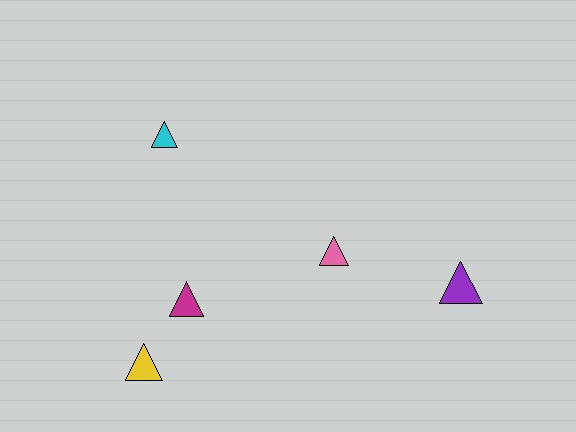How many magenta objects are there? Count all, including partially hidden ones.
There is 1 magenta object.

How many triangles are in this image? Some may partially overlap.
There are 5 triangles.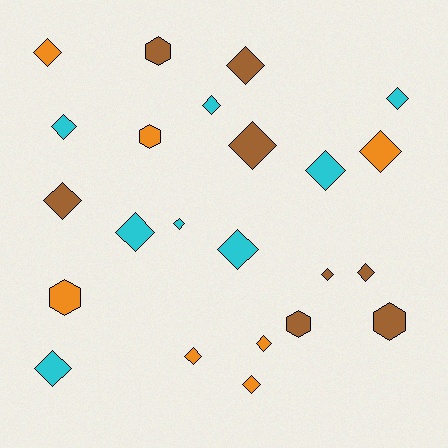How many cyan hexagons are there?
There are no cyan hexagons.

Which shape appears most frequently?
Diamond, with 18 objects.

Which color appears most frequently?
Cyan, with 8 objects.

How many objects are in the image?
There are 23 objects.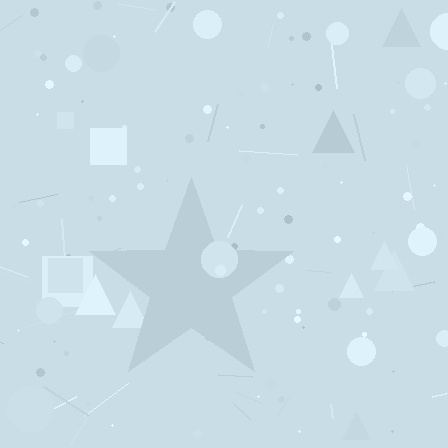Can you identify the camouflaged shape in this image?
The camouflaged shape is a star.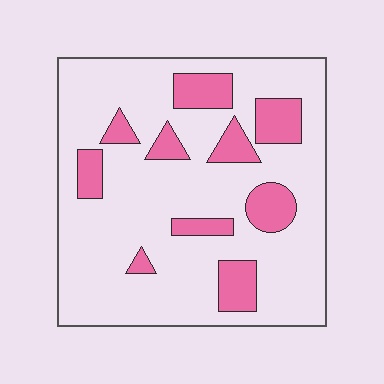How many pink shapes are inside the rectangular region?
10.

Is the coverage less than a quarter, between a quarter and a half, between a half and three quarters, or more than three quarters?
Less than a quarter.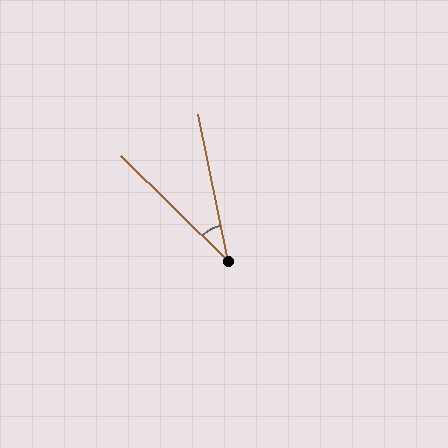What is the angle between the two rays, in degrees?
Approximately 34 degrees.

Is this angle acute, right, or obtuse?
It is acute.